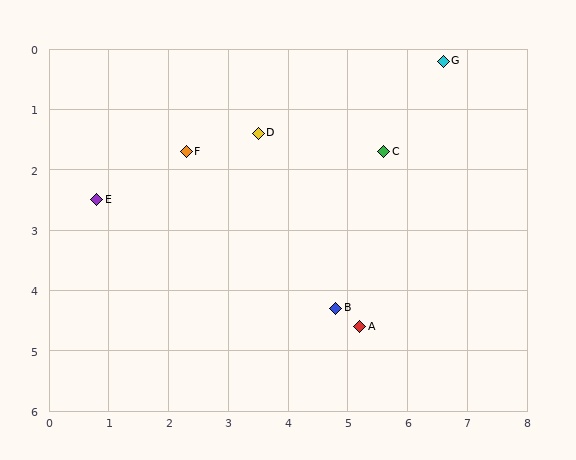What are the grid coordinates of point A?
Point A is at approximately (5.2, 4.6).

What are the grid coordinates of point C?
Point C is at approximately (5.6, 1.7).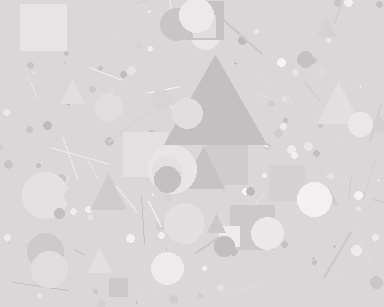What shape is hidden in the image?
A triangle is hidden in the image.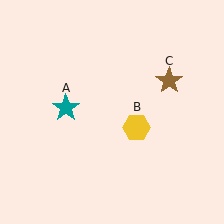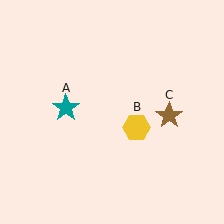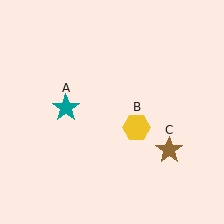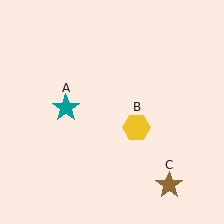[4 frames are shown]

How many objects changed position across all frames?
1 object changed position: brown star (object C).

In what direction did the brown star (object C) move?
The brown star (object C) moved down.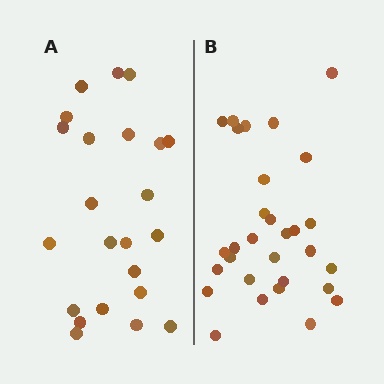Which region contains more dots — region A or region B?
Region B (the right region) has more dots.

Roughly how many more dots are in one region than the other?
Region B has roughly 8 or so more dots than region A.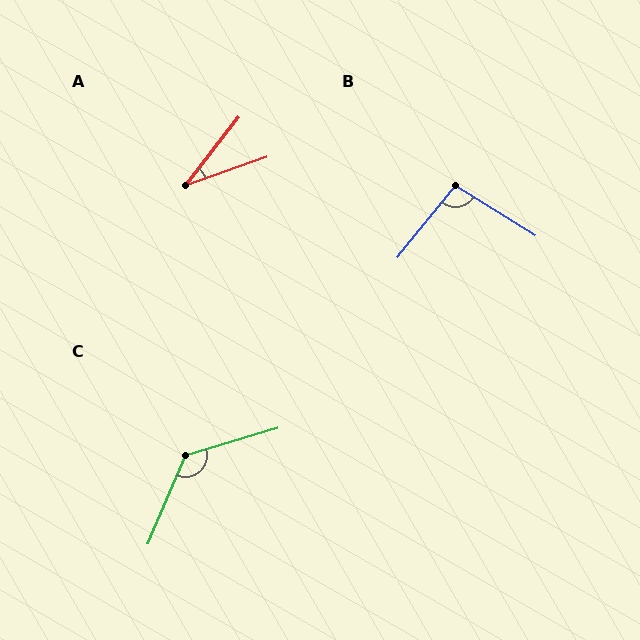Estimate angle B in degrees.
Approximately 97 degrees.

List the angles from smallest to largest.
A (33°), B (97°), C (129°).